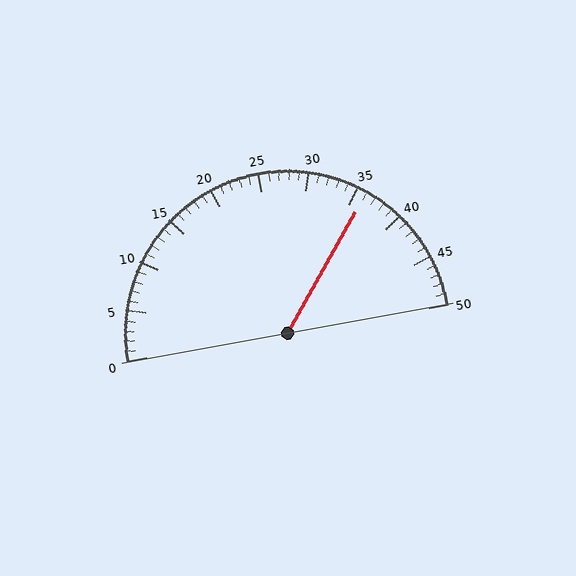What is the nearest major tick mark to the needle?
The nearest major tick mark is 35.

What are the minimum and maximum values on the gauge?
The gauge ranges from 0 to 50.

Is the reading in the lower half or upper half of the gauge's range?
The reading is in the upper half of the range (0 to 50).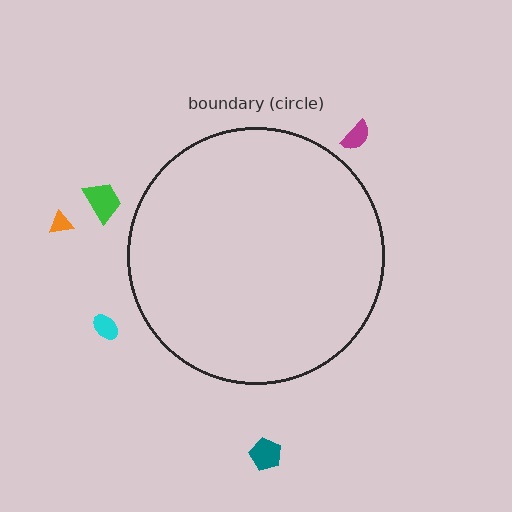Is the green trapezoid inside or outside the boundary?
Outside.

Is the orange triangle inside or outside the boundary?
Outside.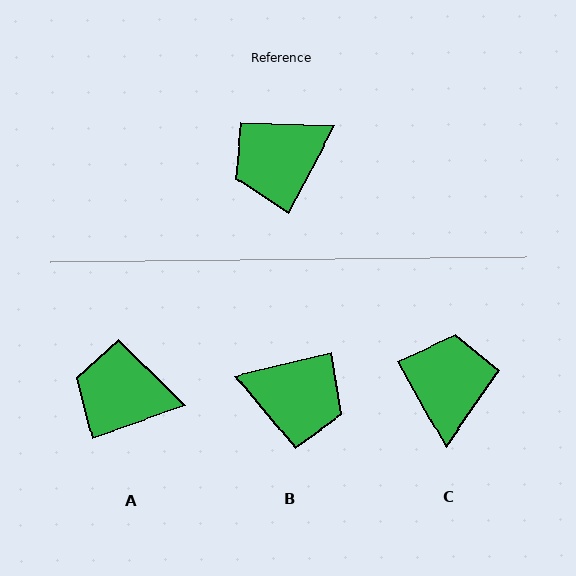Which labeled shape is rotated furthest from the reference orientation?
B, about 131 degrees away.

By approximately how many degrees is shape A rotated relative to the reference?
Approximately 43 degrees clockwise.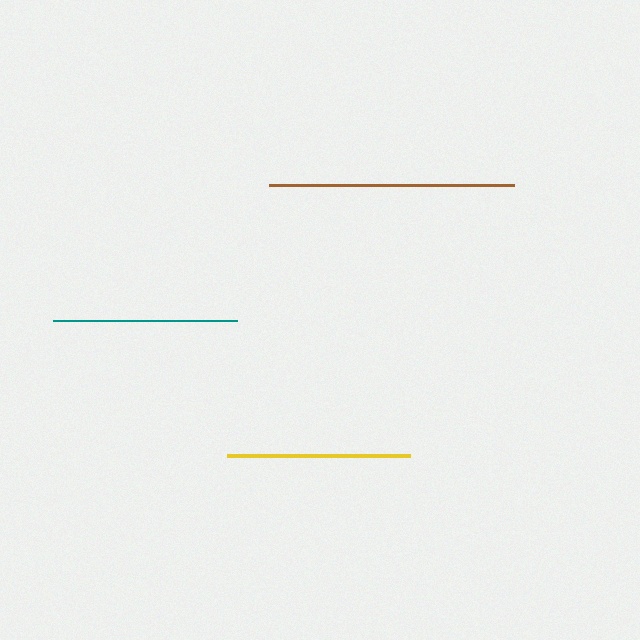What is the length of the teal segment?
The teal segment is approximately 184 pixels long.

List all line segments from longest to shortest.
From longest to shortest: brown, teal, yellow.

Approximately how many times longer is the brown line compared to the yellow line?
The brown line is approximately 1.3 times the length of the yellow line.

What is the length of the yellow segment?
The yellow segment is approximately 183 pixels long.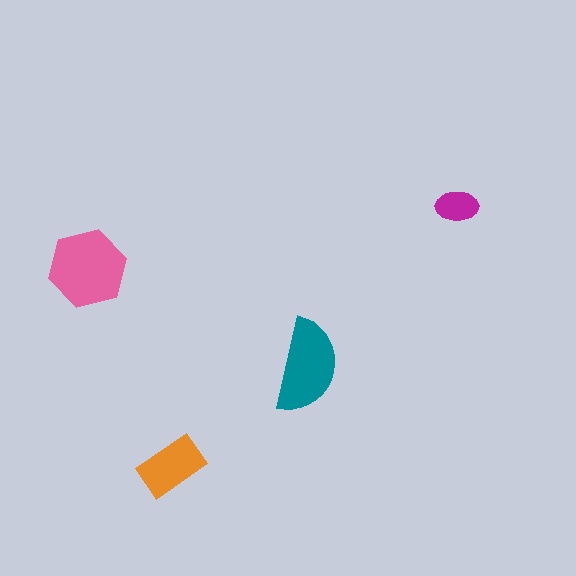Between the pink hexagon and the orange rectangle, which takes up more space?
The pink hexagon.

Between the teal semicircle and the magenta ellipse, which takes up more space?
The teal semicircle.